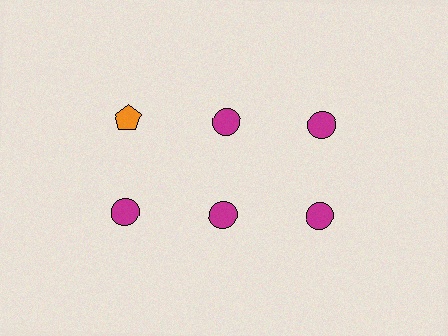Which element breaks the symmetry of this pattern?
The orange pentagon in the top row, leftmost column breaks the symmetry. All other shapes are magenta circles.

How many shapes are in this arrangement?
There are 6 shapes arranged in a grid pattern.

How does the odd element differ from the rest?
It differs in both color (orange instead of magenta) and shape (pentagon instead of circle).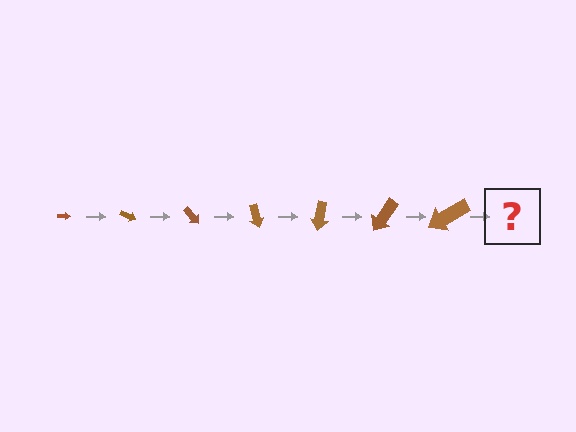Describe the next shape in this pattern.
It should be an arrow, larger than the previous one and rotated 175 degrees from the start.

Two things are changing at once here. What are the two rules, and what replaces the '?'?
The two rules are that the arrow grows larger each step and it rotates 25 degrees each step. The '?' should be an arrow, larger than the previous one and rotated 175 degrees from the start.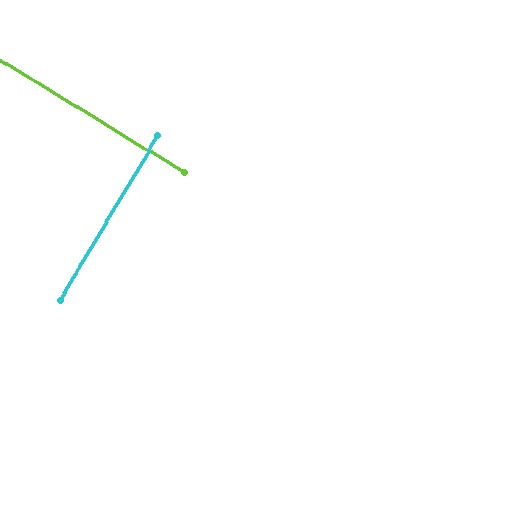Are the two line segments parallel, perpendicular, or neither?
Perpendicular — they meet at approximately 89°.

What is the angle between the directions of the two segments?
Approximately 89 degrees.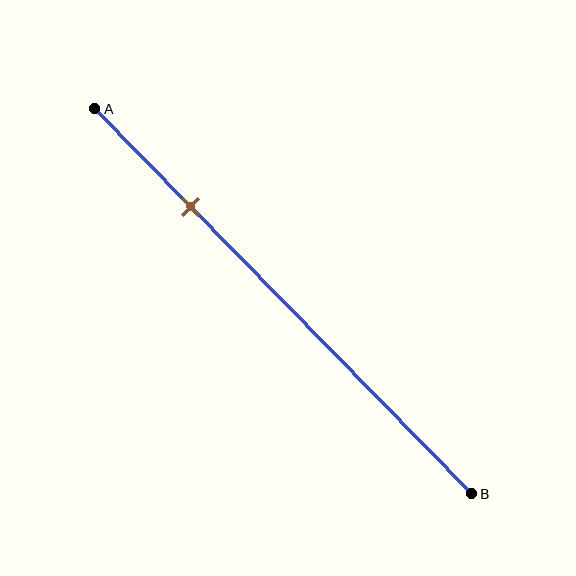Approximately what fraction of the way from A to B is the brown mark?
The brown mark is approximately 25% of the way from A to B.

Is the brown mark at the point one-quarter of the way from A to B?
Yes, the mark is approximately at the one-quarter point.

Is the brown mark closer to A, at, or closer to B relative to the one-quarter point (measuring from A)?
The brown mark is approximately at the one-quarter point of segment AB.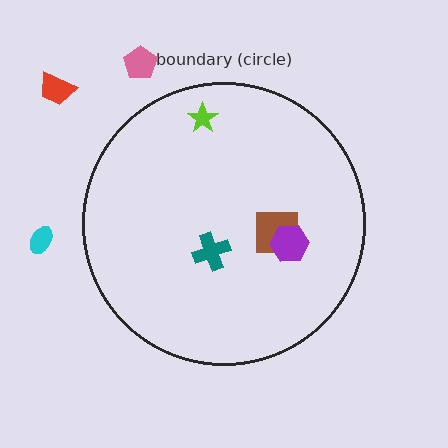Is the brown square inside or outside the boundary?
Inside.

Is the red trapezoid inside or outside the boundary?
Outside.